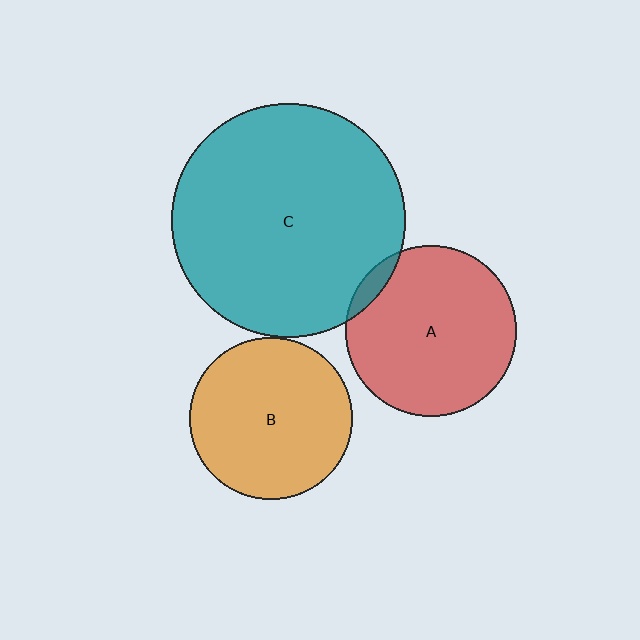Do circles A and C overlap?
Yes.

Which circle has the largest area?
Circle C (teal).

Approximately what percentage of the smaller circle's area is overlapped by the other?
Approximately 5%.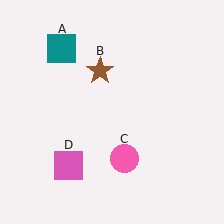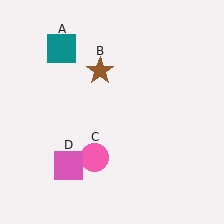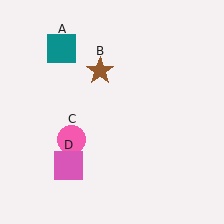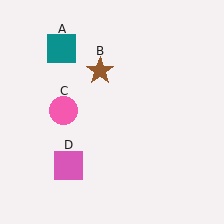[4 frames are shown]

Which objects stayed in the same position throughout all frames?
Teal square (object A) and brown star (object B) and pink square (object D) remained stationary.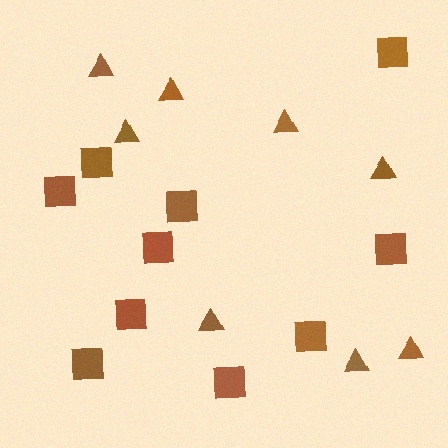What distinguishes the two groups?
There are 2 groups: one group of squares (10) and one group of triangles (8).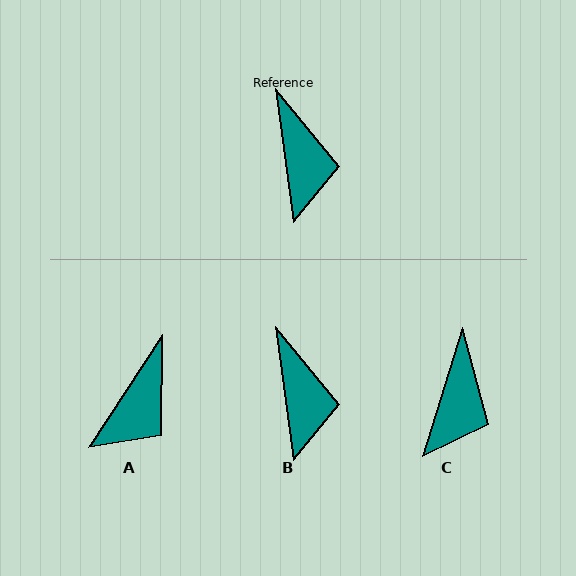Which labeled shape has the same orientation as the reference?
B.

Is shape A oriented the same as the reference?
No, it is off by about 41 degrees.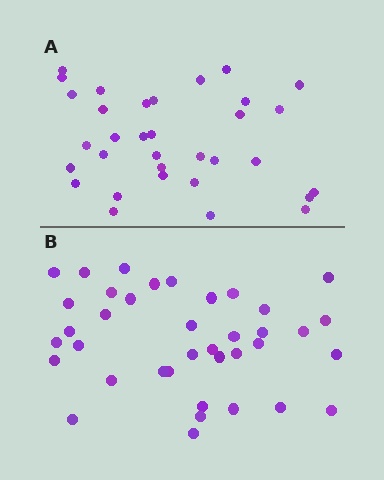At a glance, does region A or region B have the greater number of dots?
Region B (the bottom region) has more dots.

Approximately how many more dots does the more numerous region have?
Region B has about 5 more dots than region A.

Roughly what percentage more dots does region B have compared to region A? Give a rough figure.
About 15% more.